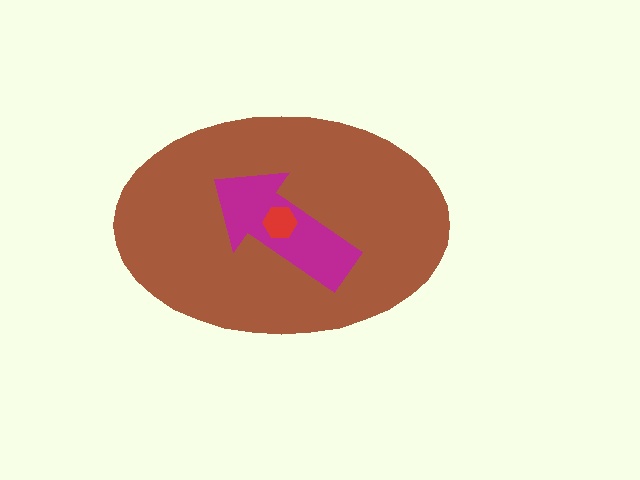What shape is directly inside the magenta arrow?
The red hexagon.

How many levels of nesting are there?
3.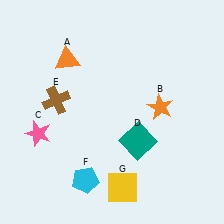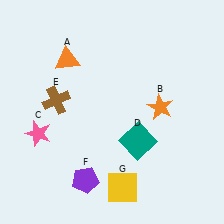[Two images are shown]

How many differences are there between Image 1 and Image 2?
There is 1 difference between the two images.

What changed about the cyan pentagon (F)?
In Image 1, F is cyan. In Image 2, it changed to purple.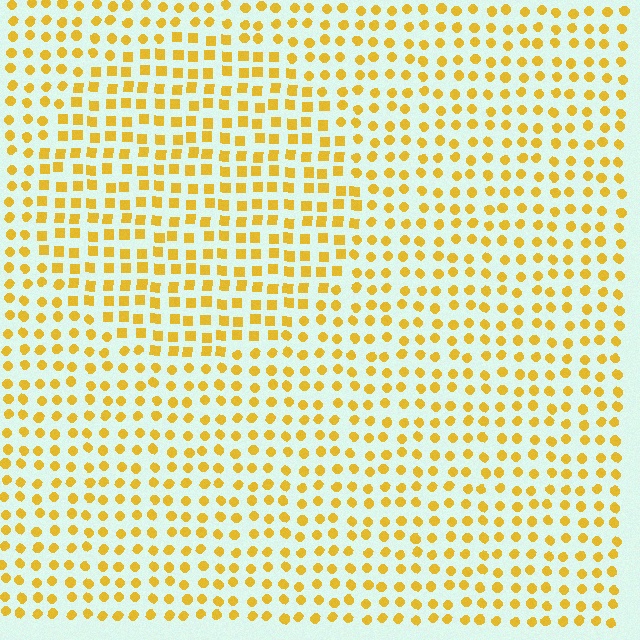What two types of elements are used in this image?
The image uses squares inside the circle region and circles outside it.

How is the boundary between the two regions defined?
The boundary is defined by a change in element shape: squares inside vs. circles outside. All elements share the same color and spacing.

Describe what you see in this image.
The image is filled with small yellow elements arranged in a uniform grid. A circle-shaped region contains squares, while the surrounding area contains circles. The boundary is defined purely by the change in element shape.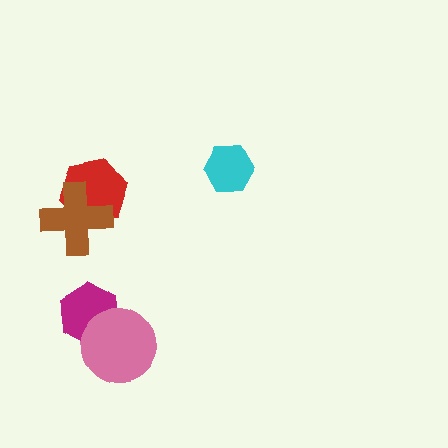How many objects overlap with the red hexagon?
1 object overlaps with the red hexagon.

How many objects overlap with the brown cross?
1 object overlaps with the brown cross.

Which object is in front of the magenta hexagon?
The pink circle is in front of the magenta hexagon.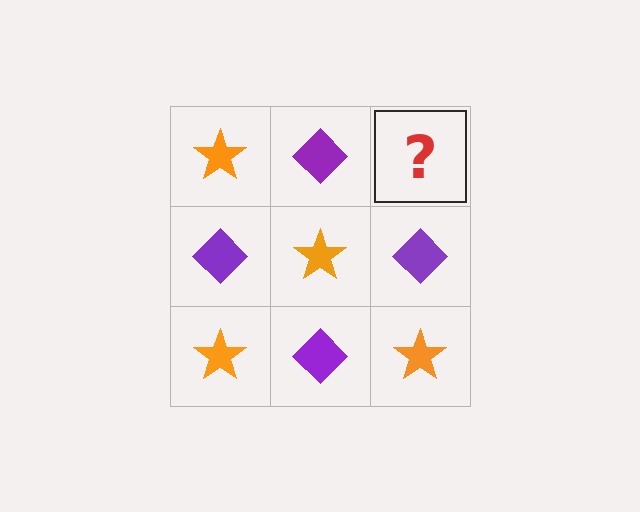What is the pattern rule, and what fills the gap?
The rule is that it alternates orange star and purple diamond in a checkerboard pattern. The gap should be filled with an orange star.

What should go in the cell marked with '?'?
The missing cell should contain an orange star.